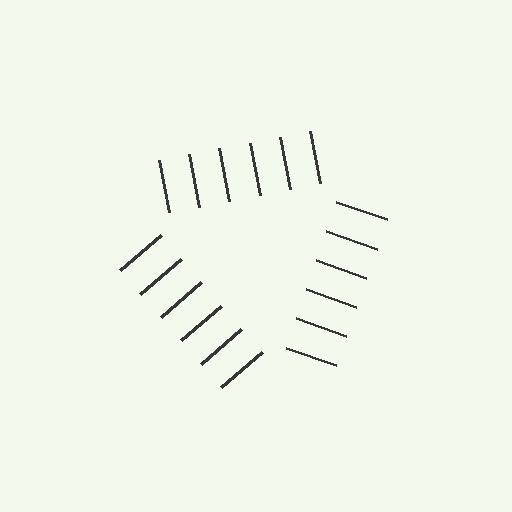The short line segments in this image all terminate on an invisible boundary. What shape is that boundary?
An illusory triangle — the line segments terminate on its edges but no continuous stroke is drawn.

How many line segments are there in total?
18 — 6 along each of the 3 edges.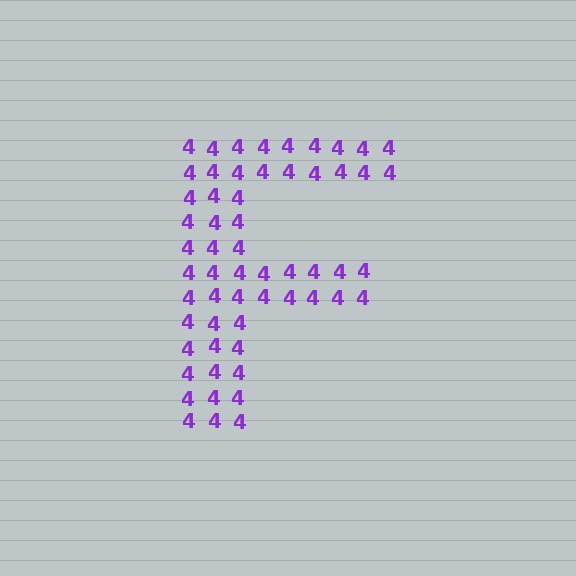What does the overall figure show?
The overall figure shows the letter F.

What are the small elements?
The small elements are digit 4's.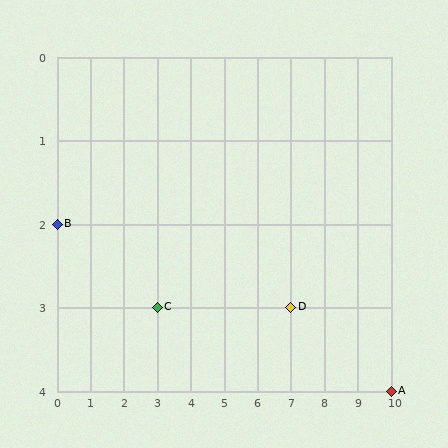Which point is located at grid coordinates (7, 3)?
Point D is at (7, 3).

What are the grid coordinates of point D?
Point D is at grid coordinates (7, 3).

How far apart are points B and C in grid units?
Points B and C are 3 columns and 1 row apart (about 3.2 grid units diagonally).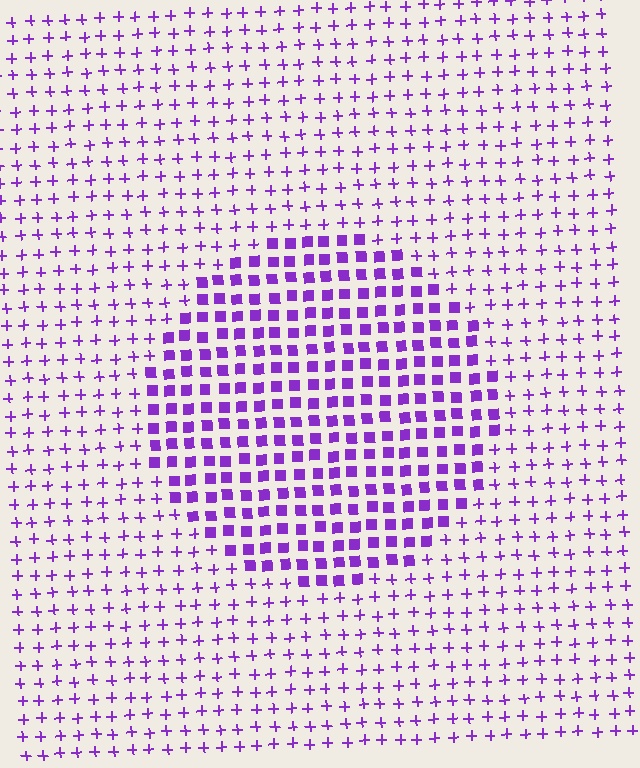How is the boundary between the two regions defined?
The boundary is defined by a change in element shape: squares inside vs. plus signs outside. All elements share the same color and spacing.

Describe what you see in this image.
The image is filled with small purple elements arranged in a uniform grid. A circle-shaped region contains squares, while the surrounding area contains plus signs. The boundary is defined purely by the change in element shape.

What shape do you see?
I see a circle.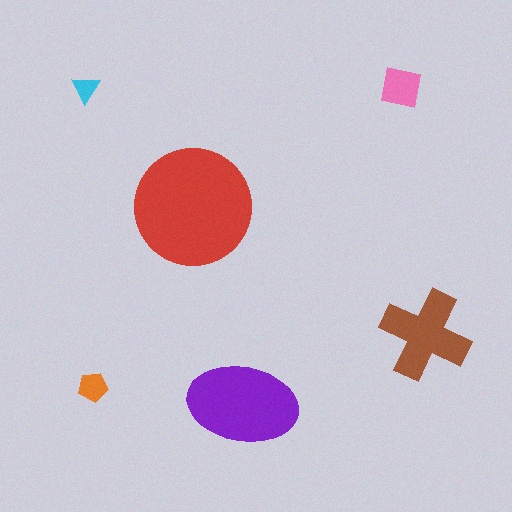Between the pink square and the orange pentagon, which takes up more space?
The pink square.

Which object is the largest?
The red circle.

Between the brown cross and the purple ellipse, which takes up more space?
The purple ellipse.